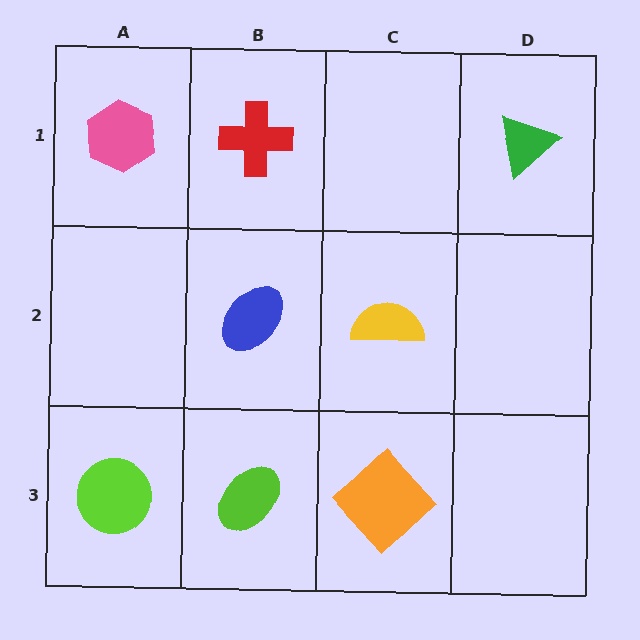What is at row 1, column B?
A red cross.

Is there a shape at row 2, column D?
No, that cell is empty.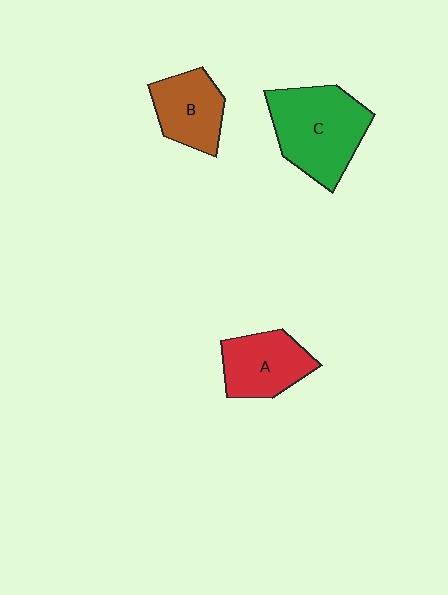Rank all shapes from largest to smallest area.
From largest to smallest: C (green), A (red), B (brown).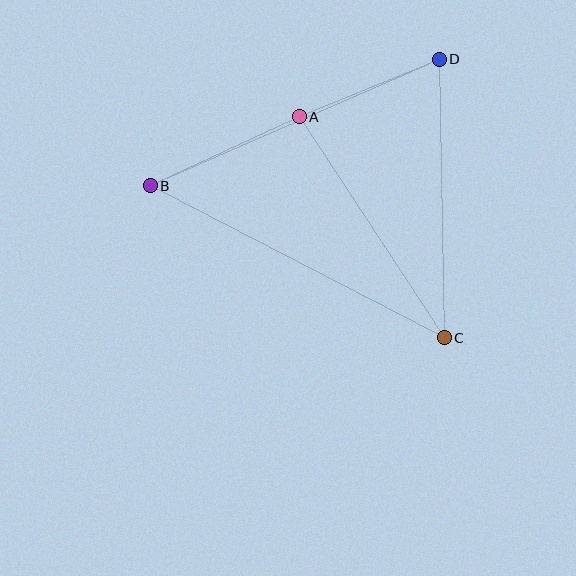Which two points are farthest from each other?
Points B and C are farthest from each other.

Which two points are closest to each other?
Points A and D are closest to each other.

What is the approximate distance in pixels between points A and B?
The distance between A and B is approximately 164 pixels.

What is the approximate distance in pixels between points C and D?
The distance between C and D is approximately 278 pixels.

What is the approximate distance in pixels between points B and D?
The distance between B and D is approximately 316 pixels.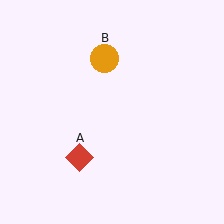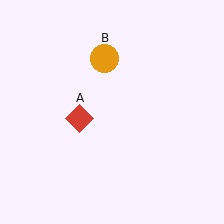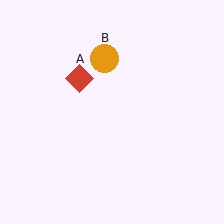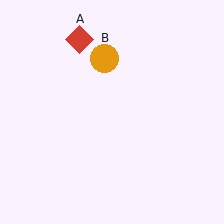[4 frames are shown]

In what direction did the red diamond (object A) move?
The red diamond (object A) moved up.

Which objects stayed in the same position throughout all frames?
Orange circle (object B) remained stationary.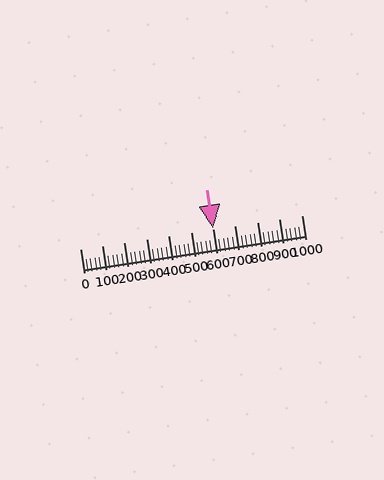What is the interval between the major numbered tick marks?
The major tick marks are spaced 100 units apart.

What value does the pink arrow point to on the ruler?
The pink arrow points to approximately 600.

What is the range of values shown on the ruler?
The ruler shows values from 0 to 1000.